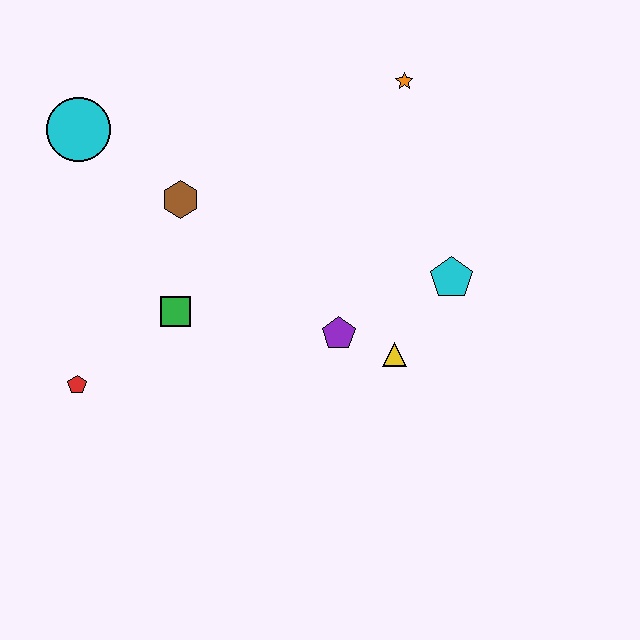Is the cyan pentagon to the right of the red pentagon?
Yes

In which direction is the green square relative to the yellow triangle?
The green square is to the left of the yellow triangle.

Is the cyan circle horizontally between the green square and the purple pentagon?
No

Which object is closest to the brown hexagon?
The green square is closest to the brown hexagon.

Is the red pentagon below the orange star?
Yes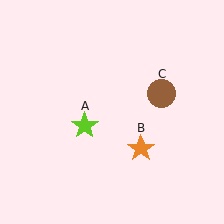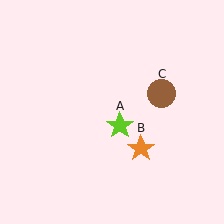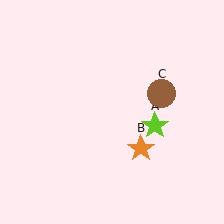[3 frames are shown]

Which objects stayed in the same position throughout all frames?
Orange star (object B) and brown circle (object C) remained stationary.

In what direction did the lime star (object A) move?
The lime star (object A) moved right.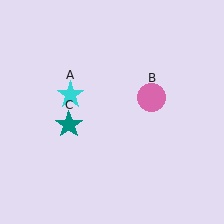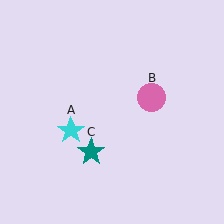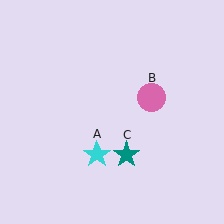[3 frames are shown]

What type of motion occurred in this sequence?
The cyan star (object A), teal star (object C) rotated counterclockwise around the center of the scene.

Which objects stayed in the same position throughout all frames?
Pink circle (object B) remained stationary.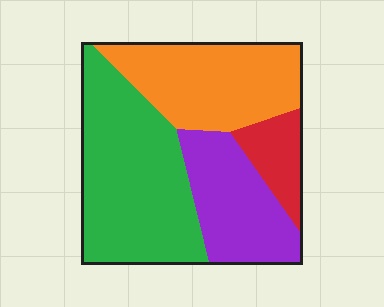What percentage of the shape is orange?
Orange covers 29% of the shape.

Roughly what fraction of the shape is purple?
Purple covers 22% of the shape.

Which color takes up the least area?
Red, at roughly 10%.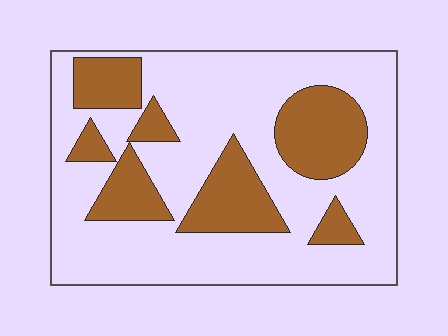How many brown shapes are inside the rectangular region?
7.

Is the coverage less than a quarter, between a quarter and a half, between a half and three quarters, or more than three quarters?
Between a quarter and a half.